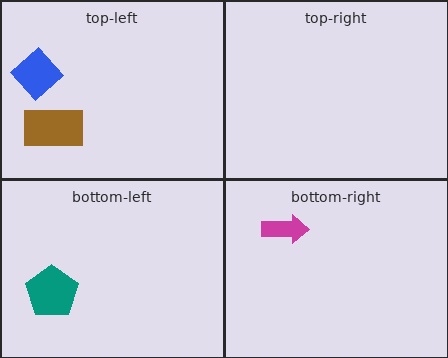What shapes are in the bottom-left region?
The teal pentagon.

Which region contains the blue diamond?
The top-left region.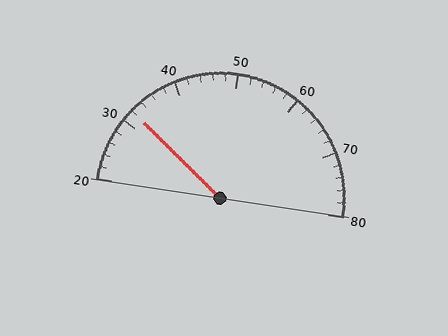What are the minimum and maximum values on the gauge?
The gauge ranges from 20 to 80.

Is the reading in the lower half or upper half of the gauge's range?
The reading is in the lower half of the range (20 to 80).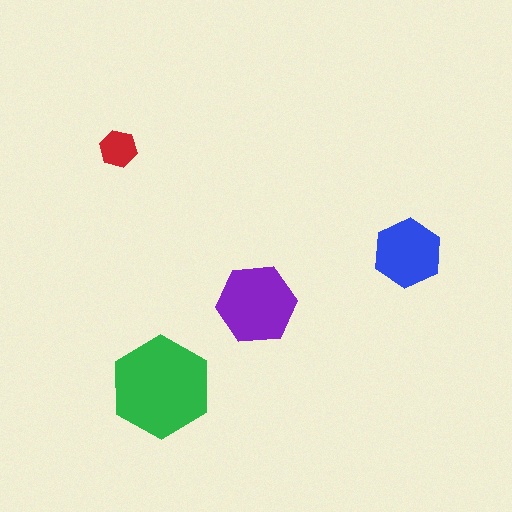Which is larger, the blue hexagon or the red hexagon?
The blue one.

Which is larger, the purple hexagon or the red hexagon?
The purple one.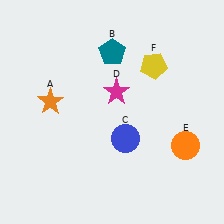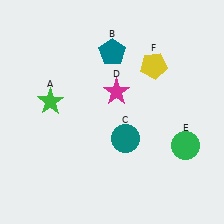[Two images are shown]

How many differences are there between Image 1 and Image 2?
There are 3 differences between the two images.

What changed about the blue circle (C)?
In Image 1, C is blue. In Image 2, it changed to teal.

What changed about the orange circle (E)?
In Image 1, E is orange. In Image 2, it changed to green.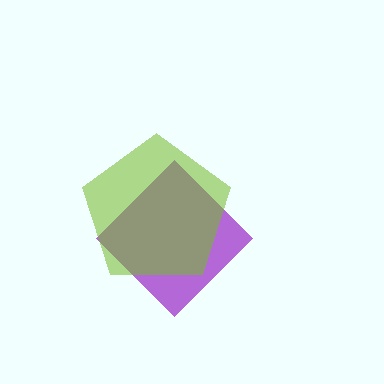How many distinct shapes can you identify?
There are 2 distinct shapes: a purple diamond, a lime pentagon.